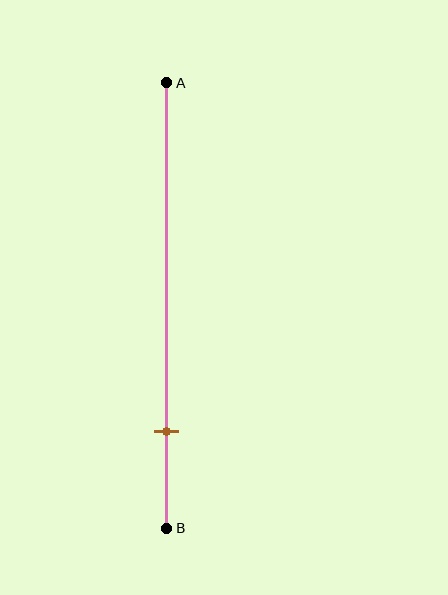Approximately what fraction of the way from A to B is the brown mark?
The brown mark is approximately 80% of the way from A to B.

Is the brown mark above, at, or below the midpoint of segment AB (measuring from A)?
The brown mark is below the midpoint of segment AB.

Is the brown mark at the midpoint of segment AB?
No, the mark is at about 80% from A, not at the 50% midpoint.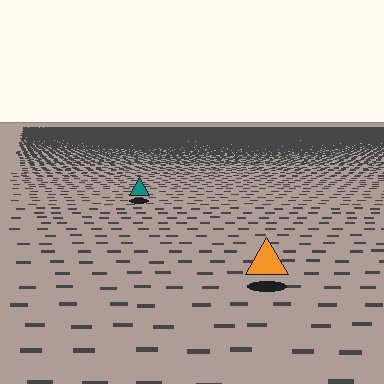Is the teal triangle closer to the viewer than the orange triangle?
No. The orange triangle is closer — you can tell from the texture gradient: the ground texture is coarser near it.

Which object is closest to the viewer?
The orange triangle is closest. The texture marks near it are larger and more spread out.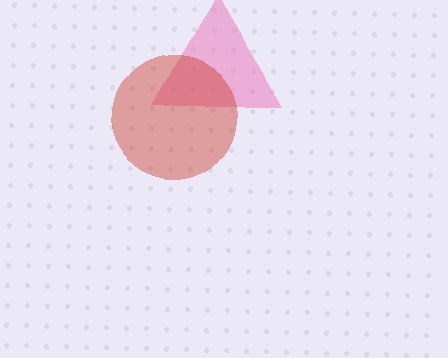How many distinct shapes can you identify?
There are 2 distinct shapes: a pink triangle, a red circle.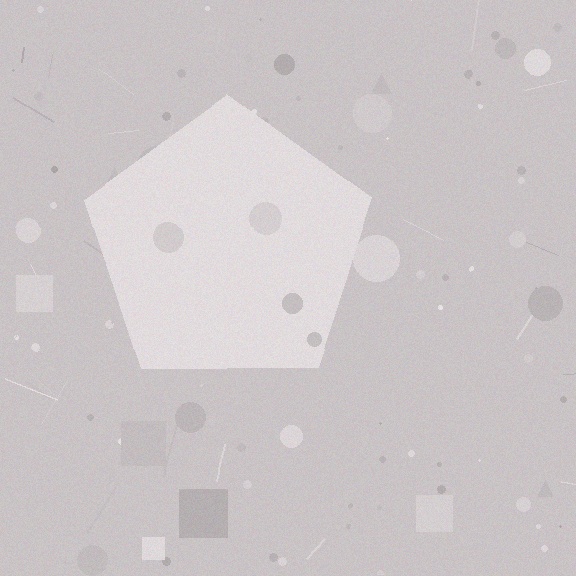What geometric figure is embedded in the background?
A pentagon is embedded in the background.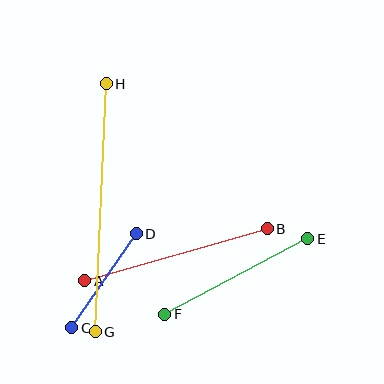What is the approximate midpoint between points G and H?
The midpoint is at approximately (101, 208) pixels.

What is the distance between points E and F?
The distance is approximately 162 pixels.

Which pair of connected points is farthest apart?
Points G and H are farthest apart.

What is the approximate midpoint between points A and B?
The midpoint is at approximately (176, 255) pixels.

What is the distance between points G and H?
The distance is approximately 249 pixels.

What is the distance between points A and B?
The distance is approximately 190 pixels.